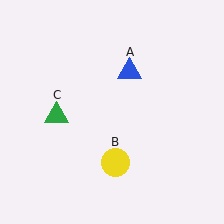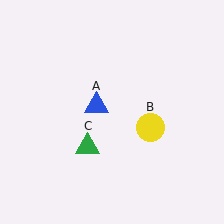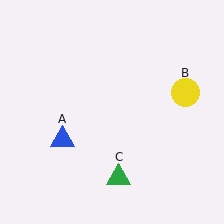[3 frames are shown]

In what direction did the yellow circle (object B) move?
The yellow circle (object B) moved up and to the right.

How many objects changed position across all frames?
3 objects changed position: blue triangle (object A), yellow circle (object B), green triangle (object C).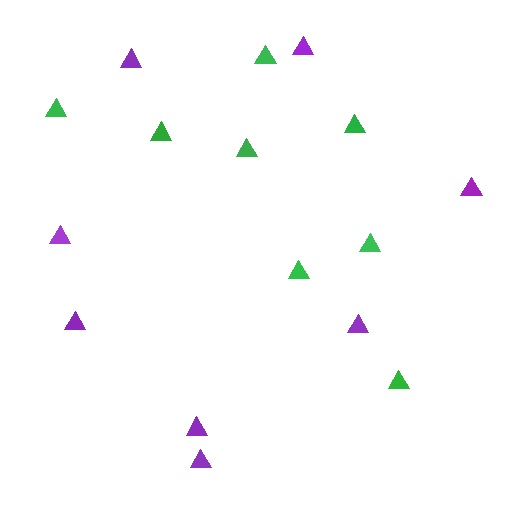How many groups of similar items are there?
There are 2 groups: one group of green triangles (8) and one group of purple triangles (8).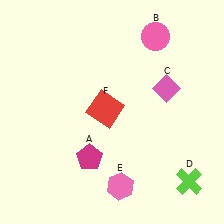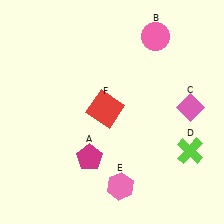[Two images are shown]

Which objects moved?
The objects that moved are: the pink diamond (C), the lime cross (D).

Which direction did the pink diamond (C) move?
The pink diamond (C) moved right.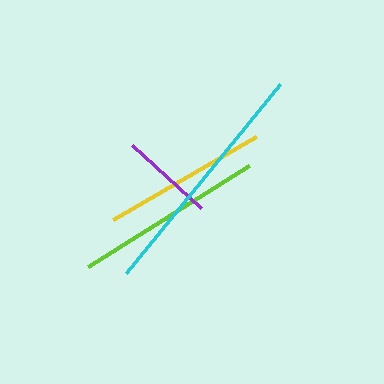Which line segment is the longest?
The cyan line is the longest at approximately 244 pixels.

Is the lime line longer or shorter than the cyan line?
The cyan line is longer than the lime line.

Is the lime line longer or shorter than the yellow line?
The lime line is longer than the yellow line.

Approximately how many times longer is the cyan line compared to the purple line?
The cyan line is approximately 2.6 times the length of the purple line.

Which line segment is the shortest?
The purple line is the shortest at approximately 93 pixels.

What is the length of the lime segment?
The lime segment is approximately 190 pixels long.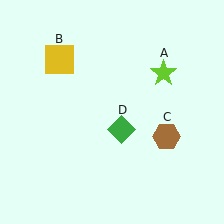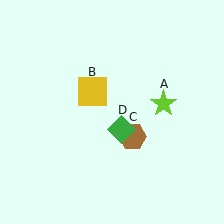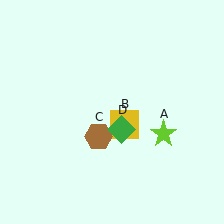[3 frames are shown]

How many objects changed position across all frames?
3 objects changed position: lime star (object A), yellow square (object B), brown hexagon (object C).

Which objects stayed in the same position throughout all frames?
Green diamond (object D) remained stationary.